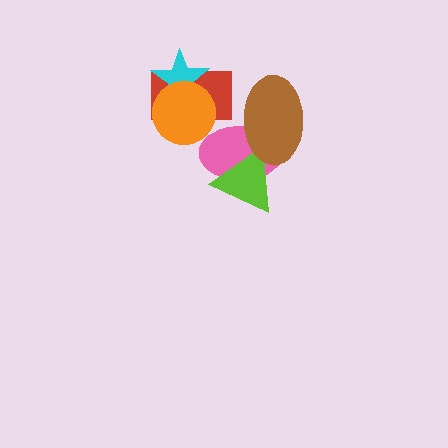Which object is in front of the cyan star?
The orange circle is in front of the cyan star.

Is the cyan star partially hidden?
Yes, it is partially covered by another shape.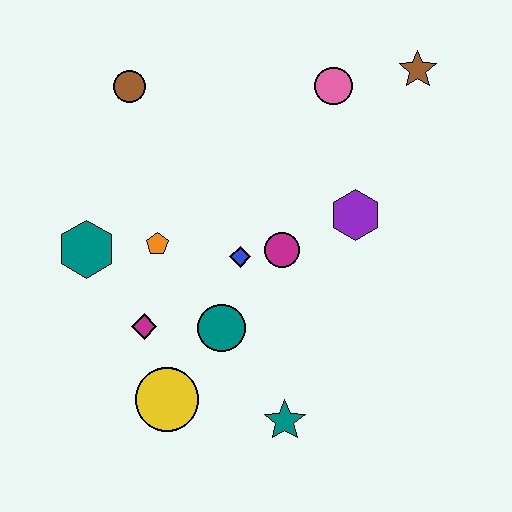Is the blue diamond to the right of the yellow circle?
Yes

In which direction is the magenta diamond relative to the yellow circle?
The magenta diamond is above the yellow circle.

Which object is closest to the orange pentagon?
The teal hexagon is closest to the orange pentagon.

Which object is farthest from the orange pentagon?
The brown star is farthest from the orange pentagon.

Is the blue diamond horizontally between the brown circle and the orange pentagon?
No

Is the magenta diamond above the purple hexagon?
No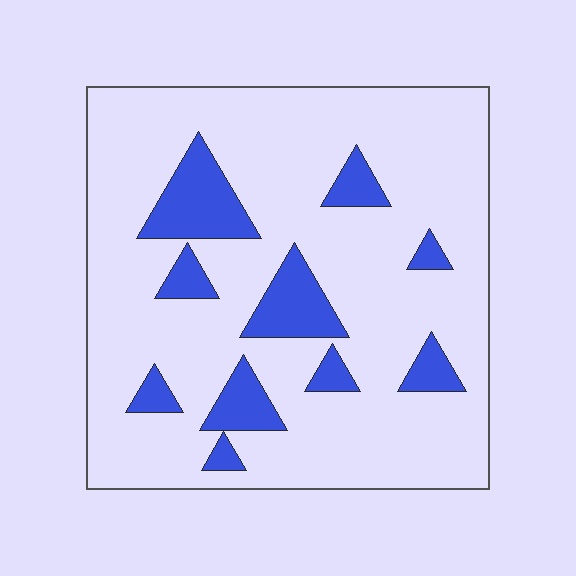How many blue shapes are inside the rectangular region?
10.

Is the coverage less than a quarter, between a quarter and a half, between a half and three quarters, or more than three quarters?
Less than a quarter.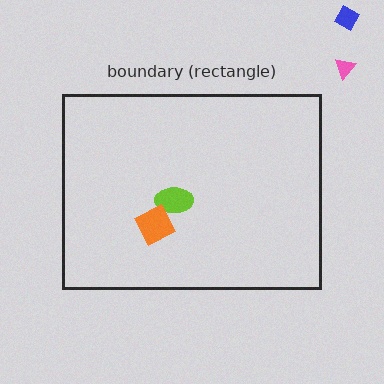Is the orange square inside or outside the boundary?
Inside.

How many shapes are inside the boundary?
2 inside, 2 outside.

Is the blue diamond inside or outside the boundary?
Outside.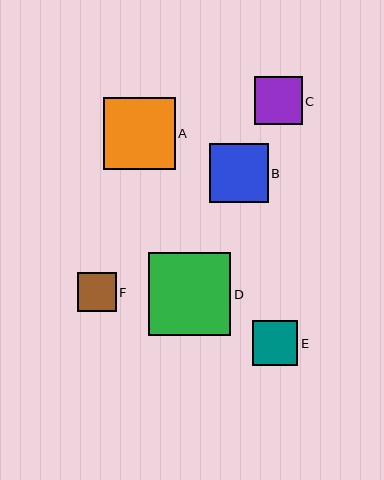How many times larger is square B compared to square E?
Square B is approximately 1.3 times the size of square E.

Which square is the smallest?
Square F is the smallest with a size of approximately 39 pixels.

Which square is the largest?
Square D is the largest with a size of approximately 83 pixels.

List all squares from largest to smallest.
From largest to smallest: D, A, B, C, E, F.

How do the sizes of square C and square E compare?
Square C and square E are approximately the same size.